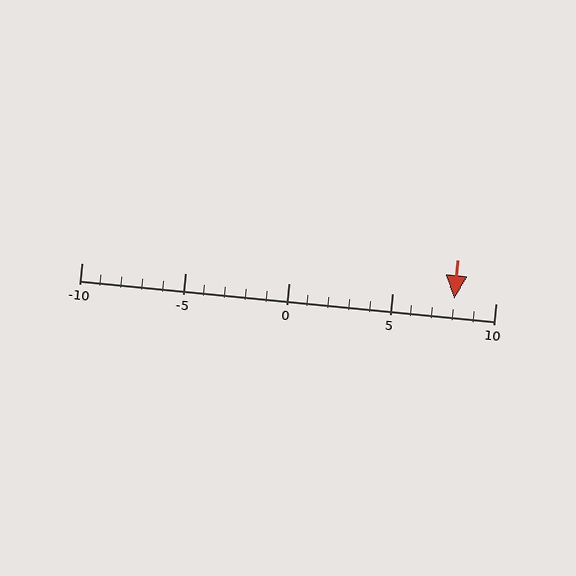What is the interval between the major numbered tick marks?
The major tick marks are spaced 5 units apart.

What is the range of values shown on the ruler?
The ruler shows values from -10 to 10.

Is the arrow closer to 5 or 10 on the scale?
The arrow is closer to 10.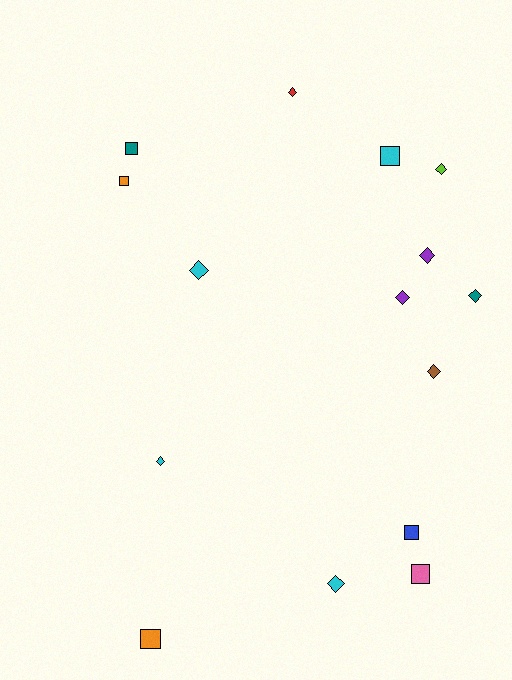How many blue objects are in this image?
There is 1 blue object.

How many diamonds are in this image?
There are 9 diamonds.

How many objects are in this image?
There are 15 objects.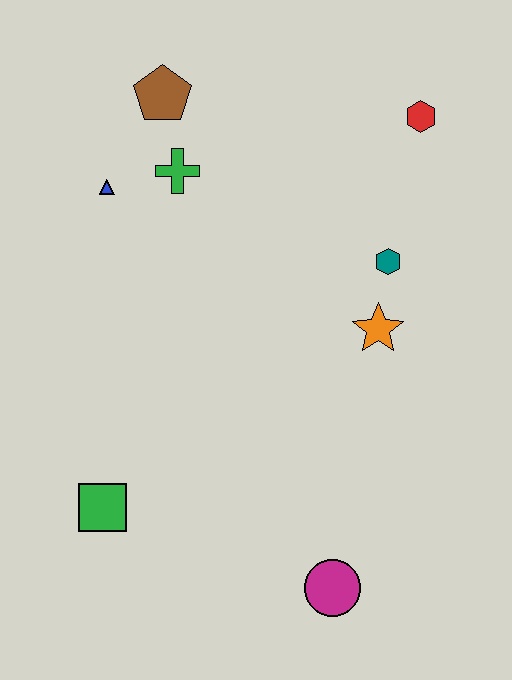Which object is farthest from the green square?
The red hexagon is farthest from the green square.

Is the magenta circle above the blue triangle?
No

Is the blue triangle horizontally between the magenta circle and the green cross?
No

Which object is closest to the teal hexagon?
The orange star is closest to the teal hexagon.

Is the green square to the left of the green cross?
Yes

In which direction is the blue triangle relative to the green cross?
The blue triangle is to the left of the green cross.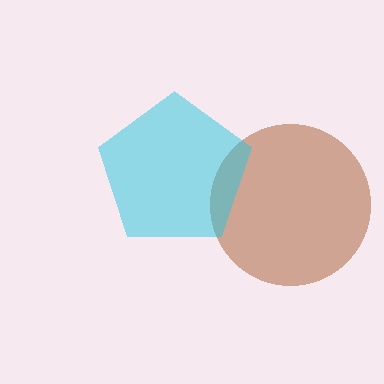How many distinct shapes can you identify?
There are 2 distinct shapes: a brown circle, a cyan pentagon.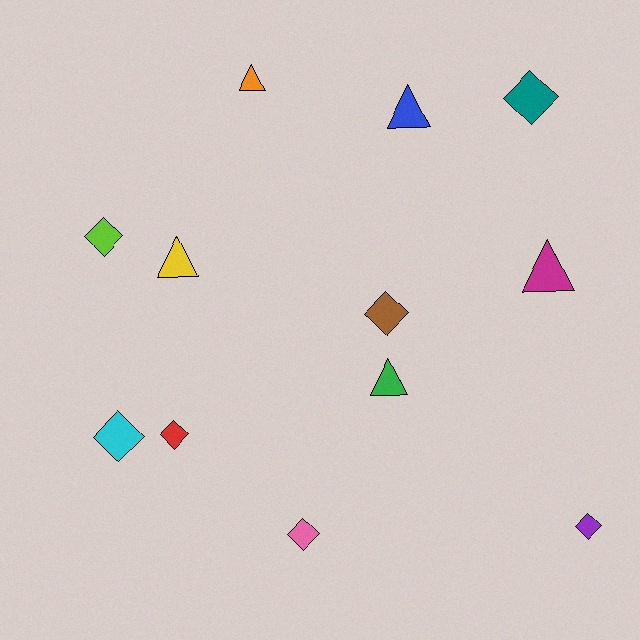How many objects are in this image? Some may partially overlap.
There are 12 objects.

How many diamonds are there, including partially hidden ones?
There are 7 diamonds.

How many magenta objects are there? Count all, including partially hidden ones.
There is 1 magenta object.